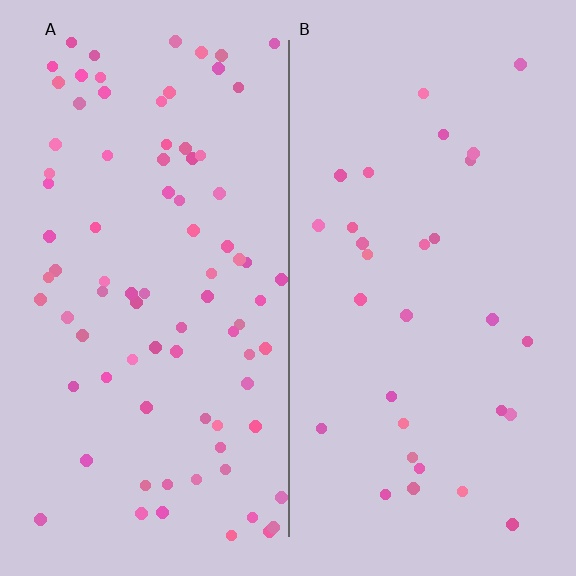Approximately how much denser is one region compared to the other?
Approximately 2.7× — region A over region B.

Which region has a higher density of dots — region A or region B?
A (the left).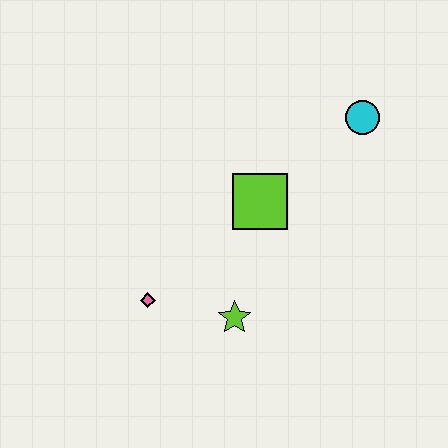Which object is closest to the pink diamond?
The lime star is closest to the pink diamond.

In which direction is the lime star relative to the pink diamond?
The lime star is to the right of the pink diamond.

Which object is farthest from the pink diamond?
The cyan circle is farthest from the pink diamond.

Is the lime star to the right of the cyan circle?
No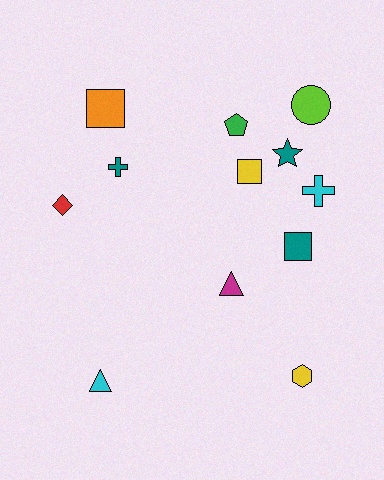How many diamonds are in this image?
There is 1 diamond.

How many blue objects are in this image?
There are no blue objects.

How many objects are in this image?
There are 12 objects.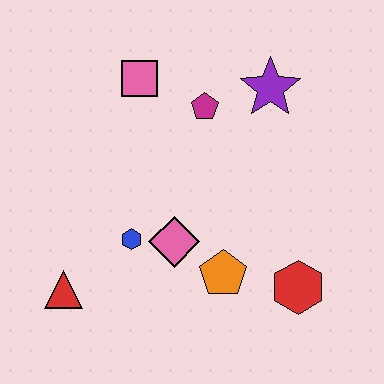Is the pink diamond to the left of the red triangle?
No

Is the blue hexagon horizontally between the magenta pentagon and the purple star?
No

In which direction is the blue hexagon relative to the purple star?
The blue hexagon is below the purple star.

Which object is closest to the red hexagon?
The orange pentagon is closest to the red hexagon.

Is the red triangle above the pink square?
No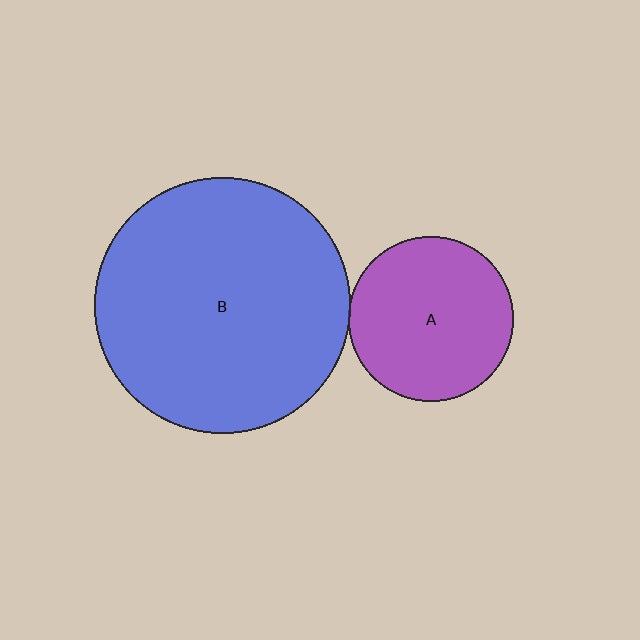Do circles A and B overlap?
Yes.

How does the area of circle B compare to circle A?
Approximately 2.4 times.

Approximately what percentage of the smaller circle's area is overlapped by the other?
Approximately 5%.